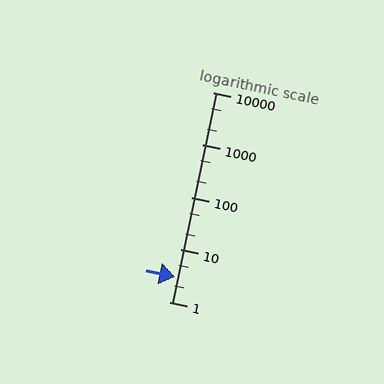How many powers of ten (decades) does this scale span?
The scale spans 4 decades, from 1 to 10000.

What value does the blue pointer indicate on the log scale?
The pointer indicates approximately 3.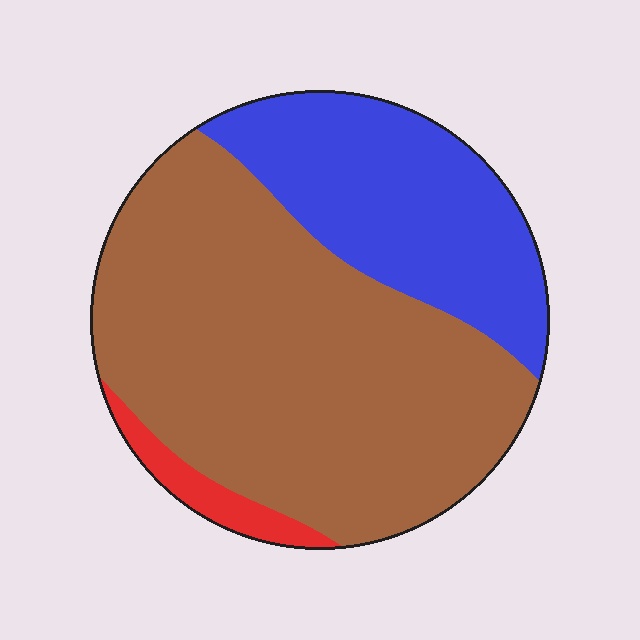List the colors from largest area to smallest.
From largest to smallest: brown, blue, red.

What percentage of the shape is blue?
Blue covers 30% of the shape.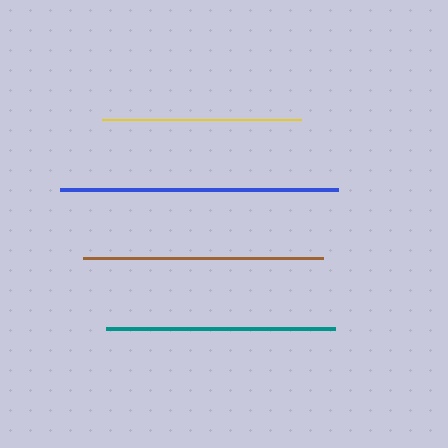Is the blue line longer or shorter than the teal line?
The blue line is longer than the teal line.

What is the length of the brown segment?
The brown segment is approximately 240 pixels long.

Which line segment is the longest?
The blue line is the longest at approximately 278 pixels.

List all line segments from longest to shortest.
From longest to shortest: blue, brown, teal, yellow.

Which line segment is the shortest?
The yellow line is the shortest at approximately 199 pixels.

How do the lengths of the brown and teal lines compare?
The brown and teal lines are approximately the same length.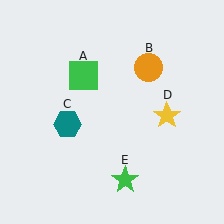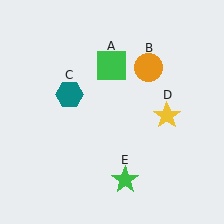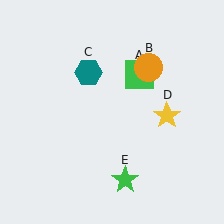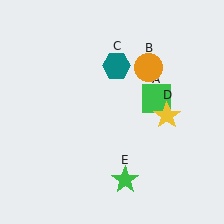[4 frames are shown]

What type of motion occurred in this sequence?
The green square (object A), teal hexagon (object C) rotated clockwise around the center of the scene.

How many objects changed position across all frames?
2 objects changed position: green square (object A), teal hexagon (object C).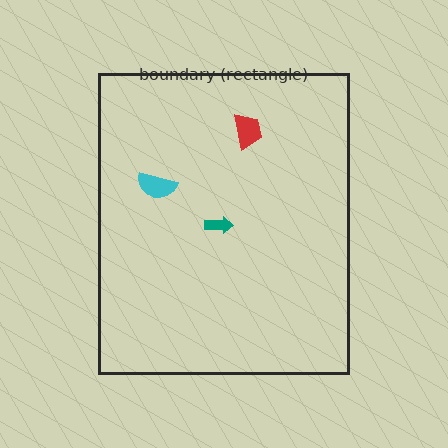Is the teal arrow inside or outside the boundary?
Inside.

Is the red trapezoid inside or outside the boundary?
Inside.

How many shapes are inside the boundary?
3 inside, 0 outside.